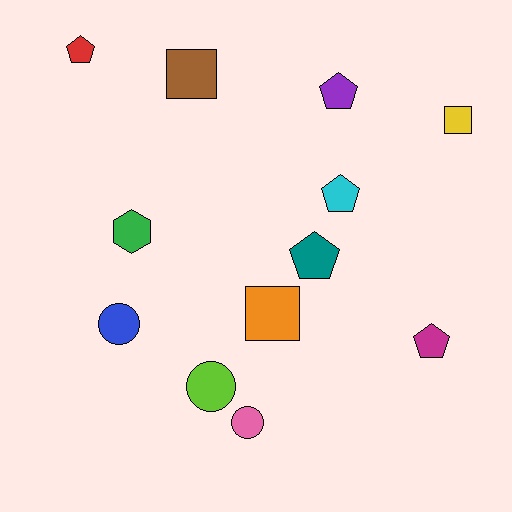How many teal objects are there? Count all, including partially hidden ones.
There is 1 teal object.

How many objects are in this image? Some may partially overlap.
There are 12 objects.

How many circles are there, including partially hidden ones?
There are 3 circles.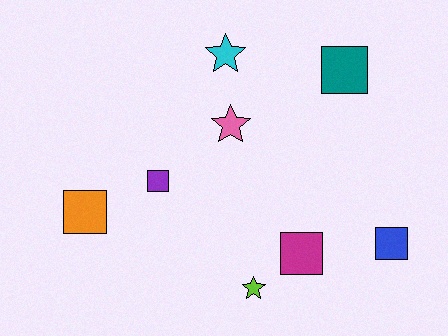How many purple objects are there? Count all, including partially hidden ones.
There is 1 purple object.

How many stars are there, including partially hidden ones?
There are 3 stars.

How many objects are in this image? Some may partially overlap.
There are 8 objects.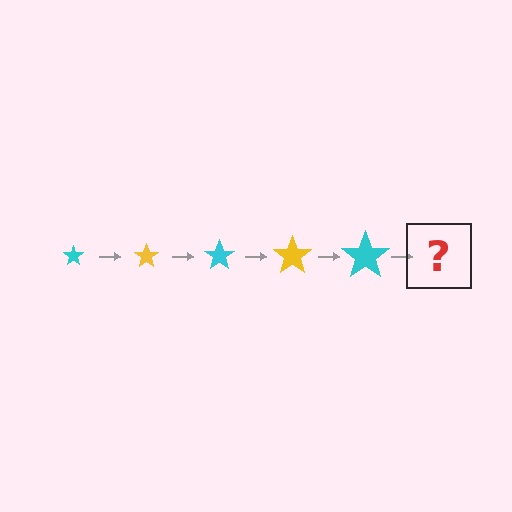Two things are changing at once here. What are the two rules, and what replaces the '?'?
The two rules are that the star grows larger each step and the color cycles through cyan and yellow. The '?' should be a yellow star, larger than the previous one.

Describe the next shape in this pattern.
It should be a yellow star, larger than the previous one.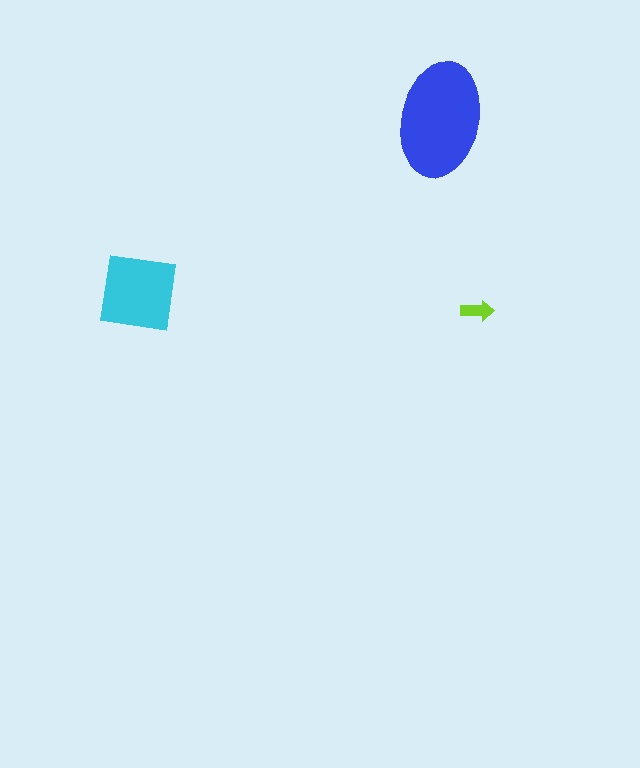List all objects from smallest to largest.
The lime arrow, the cyan square, the blue ellipse.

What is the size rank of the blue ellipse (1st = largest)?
1st.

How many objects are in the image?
There are 3 objects in the image.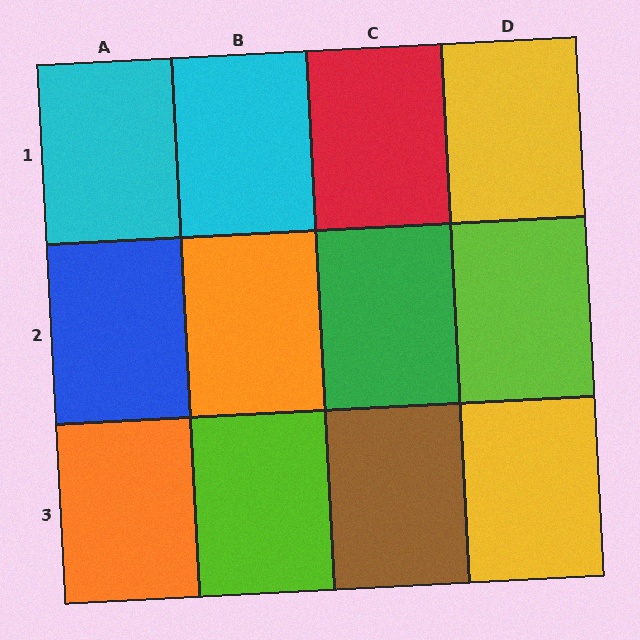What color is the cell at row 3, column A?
Orange.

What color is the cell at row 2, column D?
Lime.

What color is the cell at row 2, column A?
Blue.